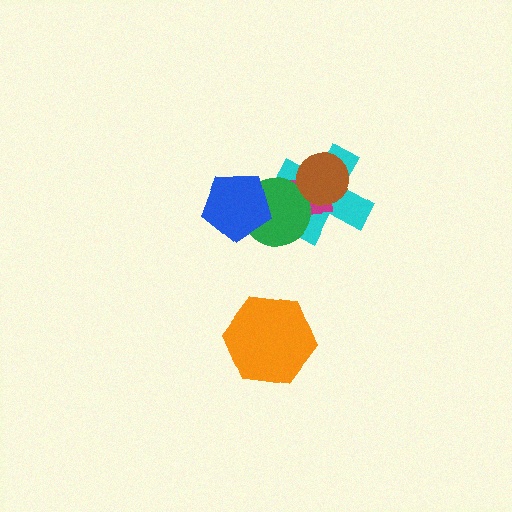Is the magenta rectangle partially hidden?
Yes, it is partially covered by another shape.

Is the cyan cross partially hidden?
Yes, it is partially covered by another shape.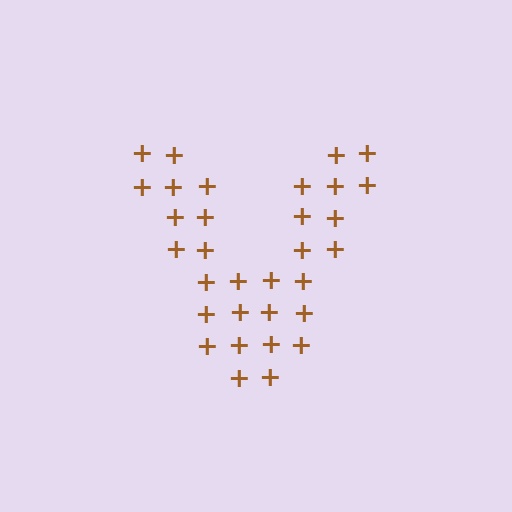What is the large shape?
The large shape is the letter V.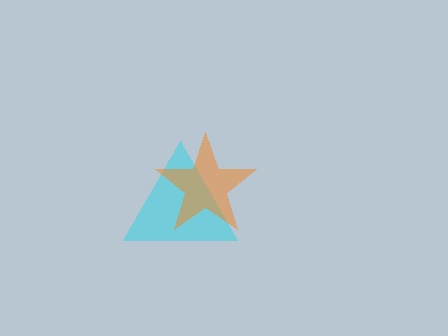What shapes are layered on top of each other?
The layered shapes are: a cyan triangle, an orange star.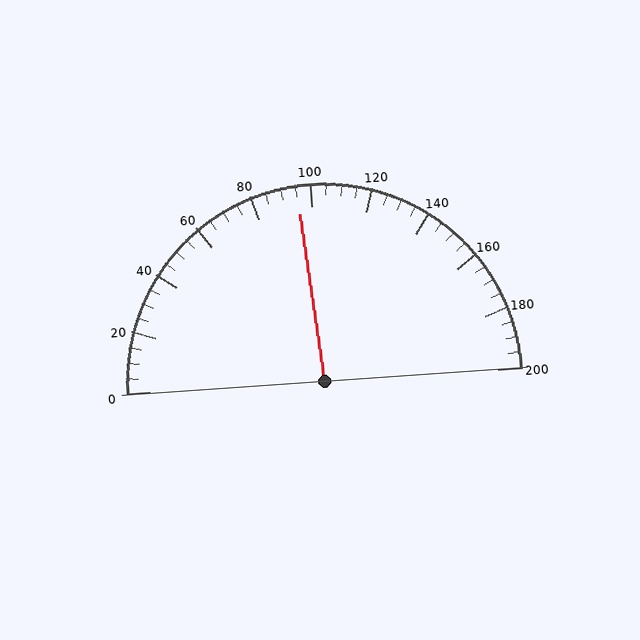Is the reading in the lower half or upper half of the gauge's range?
The reading is in the lower half of the range (0 to 200).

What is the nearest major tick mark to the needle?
The nearest major tick mark is 100.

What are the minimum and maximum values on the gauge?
The gauge ranges from 0 to 200.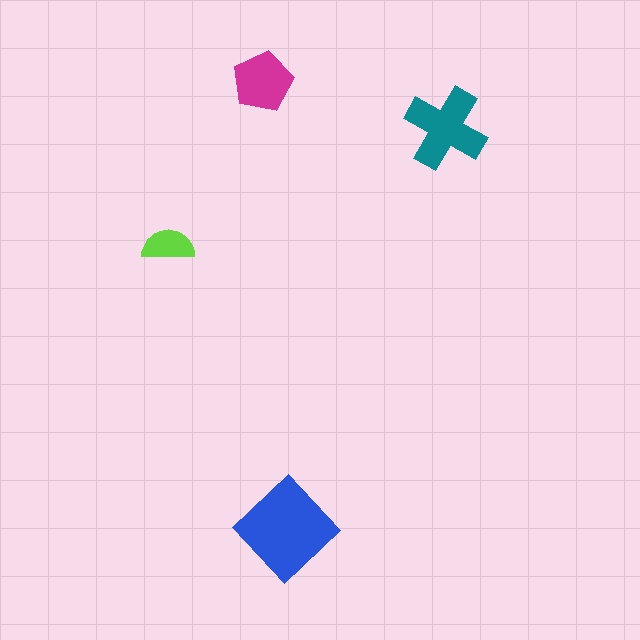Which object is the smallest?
The lime semicircle.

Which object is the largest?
The blue diamond.